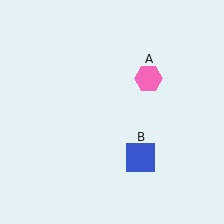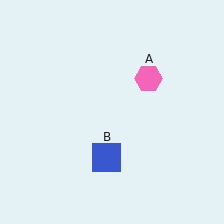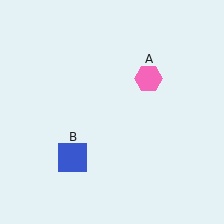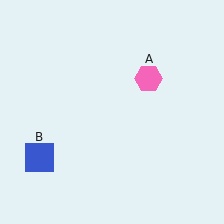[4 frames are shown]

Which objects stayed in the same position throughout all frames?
Pink hexagon (object A) remained stationary.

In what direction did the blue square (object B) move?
The blue square (object B) moved left.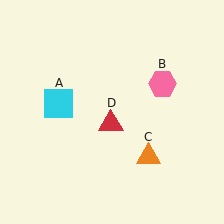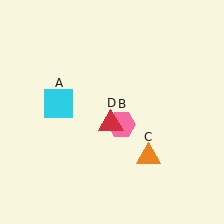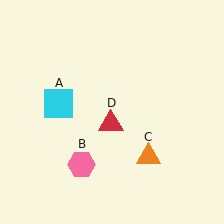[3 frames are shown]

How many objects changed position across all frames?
1 object changed position: pink hexagon (object B).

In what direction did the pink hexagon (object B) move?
The pink hexagon (object B) moved down and to the left.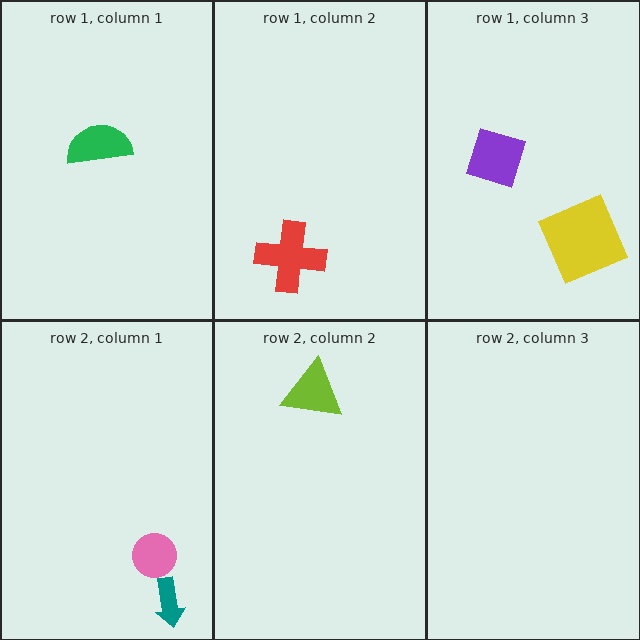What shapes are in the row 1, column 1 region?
The green semicircle.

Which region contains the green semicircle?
The row 1, column 1 region.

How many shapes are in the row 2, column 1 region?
2.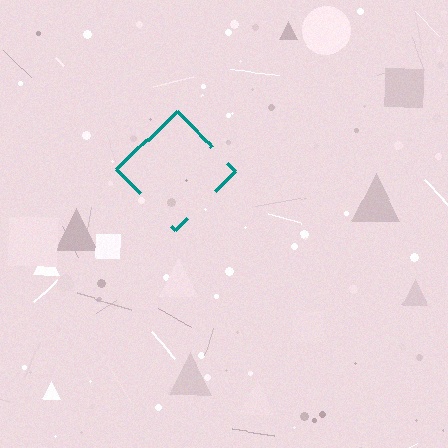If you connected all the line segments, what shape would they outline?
They would outline a diamond.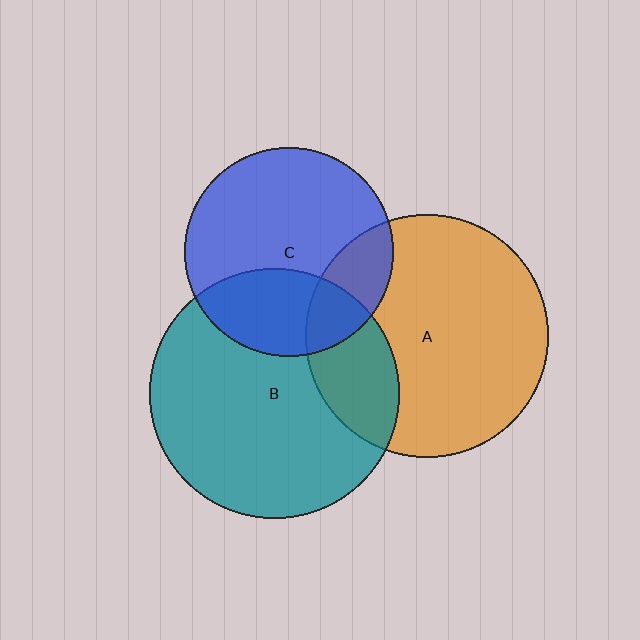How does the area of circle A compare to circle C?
Approximately 1.4 times.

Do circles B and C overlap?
Yes.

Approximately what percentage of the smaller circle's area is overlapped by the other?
Approximately 30%.